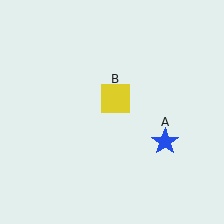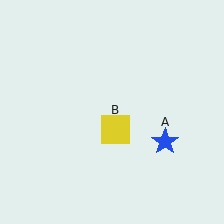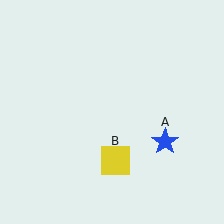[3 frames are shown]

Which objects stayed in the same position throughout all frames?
Blue star (object A) remained stationary.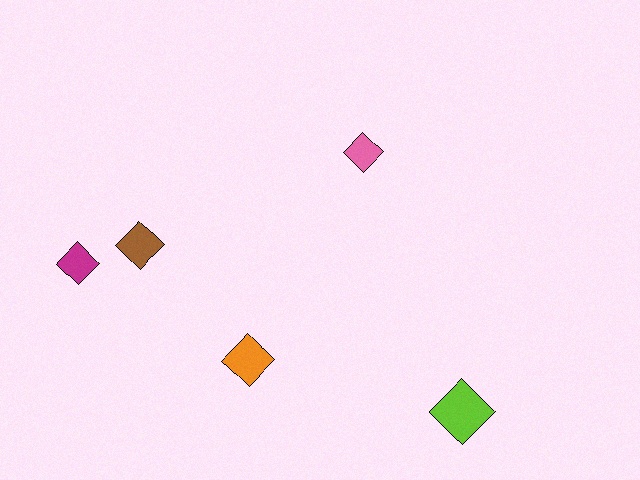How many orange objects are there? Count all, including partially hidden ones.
There is 1 orange object.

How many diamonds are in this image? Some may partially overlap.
There are 5 diamonds.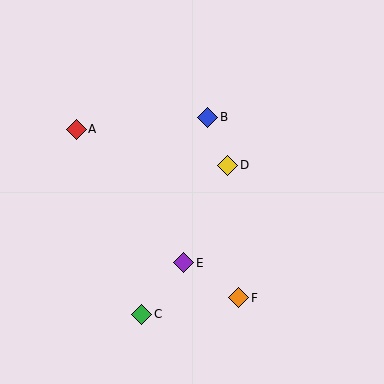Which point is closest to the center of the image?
Point D at (228, 165) is closest to the center.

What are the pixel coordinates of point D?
Point D is at (228, 165).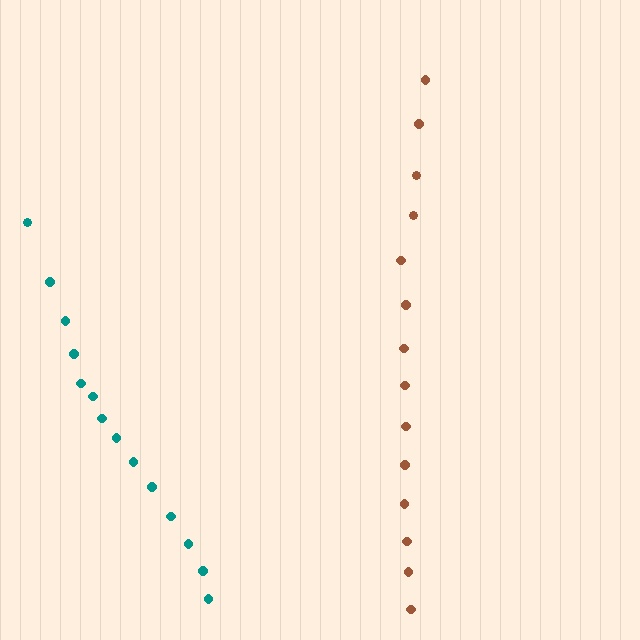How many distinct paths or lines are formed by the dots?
There are 2 distinct paths.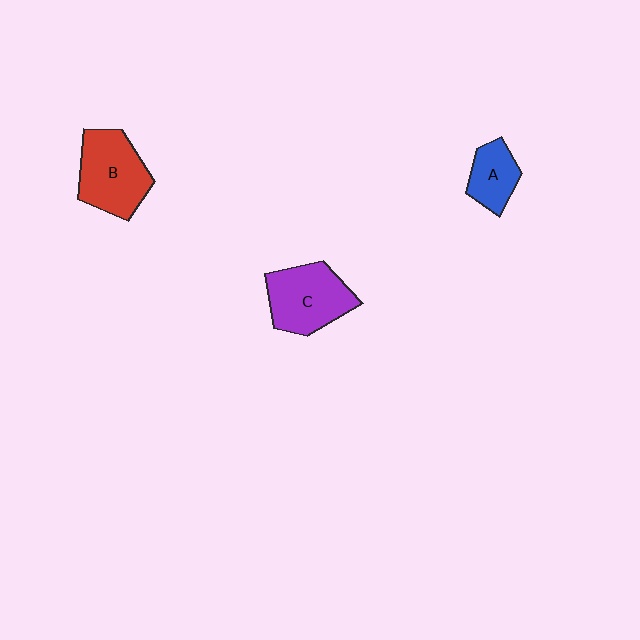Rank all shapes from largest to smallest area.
From largest to smallest: B (red), C (purple), A (blue).